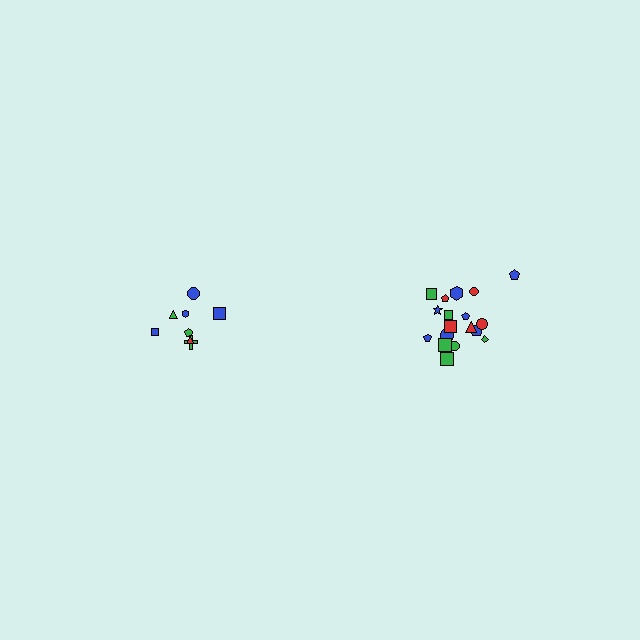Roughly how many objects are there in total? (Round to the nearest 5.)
Roughly 25 objects in total.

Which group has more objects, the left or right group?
The right group.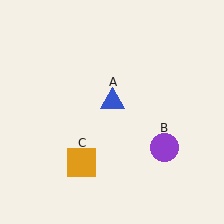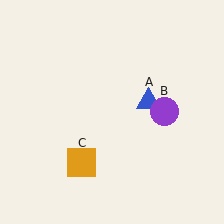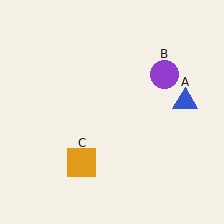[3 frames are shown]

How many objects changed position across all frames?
2 objects changed position: blue triangle (object A), purple circle (object B).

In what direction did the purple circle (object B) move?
The purple circle (object B) moved up.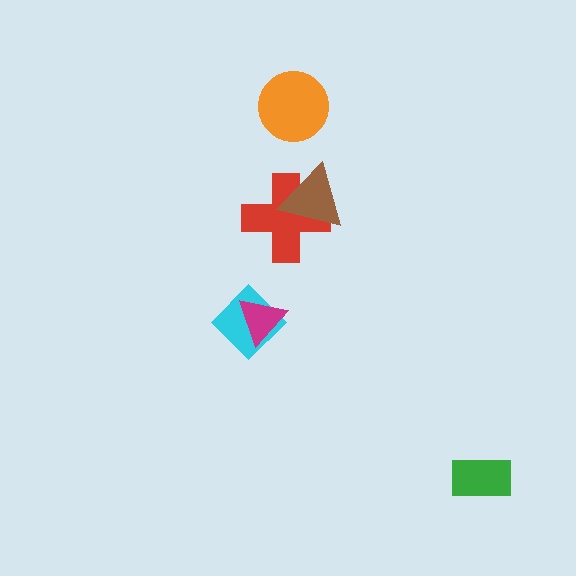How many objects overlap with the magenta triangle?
1 object overlaps with the magenta triangle.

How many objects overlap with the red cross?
1 object overlaps with the red cross.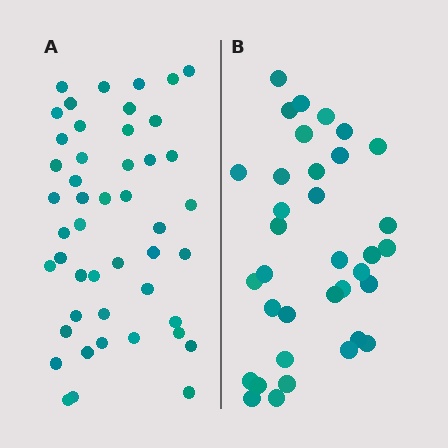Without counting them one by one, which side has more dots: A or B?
Region A (the left region) has more dots.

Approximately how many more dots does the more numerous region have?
Region A has roughly 12 or so more dots than region B.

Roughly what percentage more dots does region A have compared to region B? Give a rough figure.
About 35% more.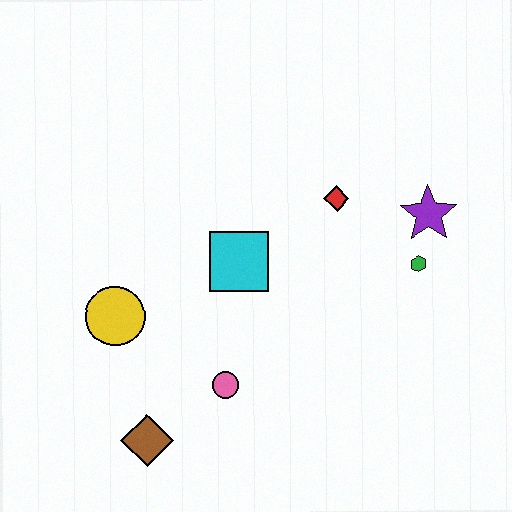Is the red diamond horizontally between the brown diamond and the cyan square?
No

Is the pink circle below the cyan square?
Yes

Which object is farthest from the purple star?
The brown diamond is farthest from the purple star.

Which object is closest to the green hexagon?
The purple star is closest to the green hexagon.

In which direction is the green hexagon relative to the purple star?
The green hexagon is below the purple star.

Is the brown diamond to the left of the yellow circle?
No